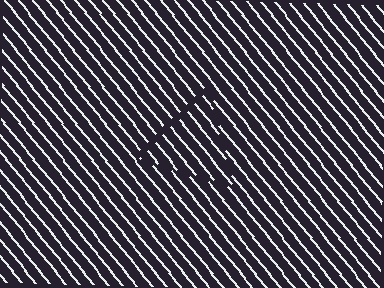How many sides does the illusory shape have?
3 sides — the line-ends trace a triangle.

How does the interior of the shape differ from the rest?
The interior of the shape contains the same grating, shifted by half a period — the contour is defined by the phase discontinuity where line-ends from the inner and outer gratings abut.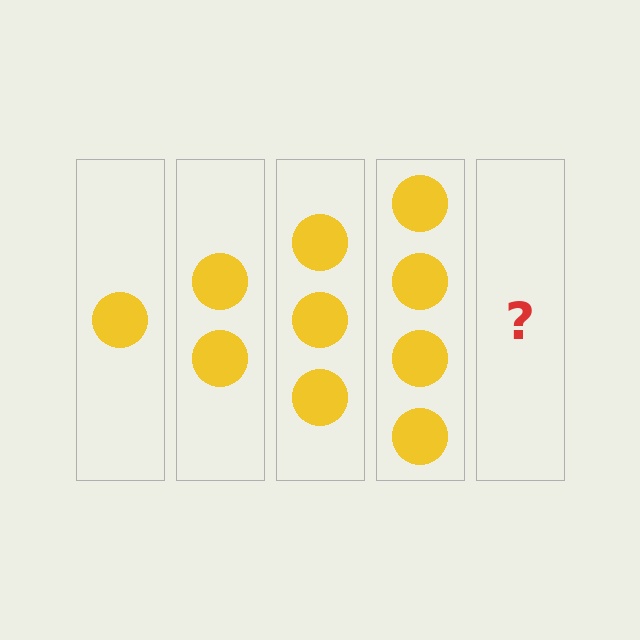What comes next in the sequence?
The next element should be 5 circles.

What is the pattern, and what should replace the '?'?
The pattern is that each step adds one more circle. The '?' should be 5 circles.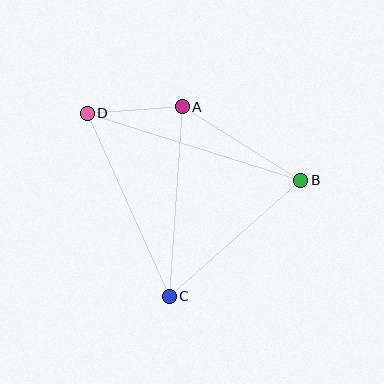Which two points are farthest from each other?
Points B and D are farthest from each other.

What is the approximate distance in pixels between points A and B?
The distance between A and B is approximately 139 pixels.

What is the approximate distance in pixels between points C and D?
The distance between C and D is approximately 201 pixels.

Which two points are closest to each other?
Points A and D are closest to each other.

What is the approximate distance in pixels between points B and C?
The distance between B and C is approximately 176 pixels.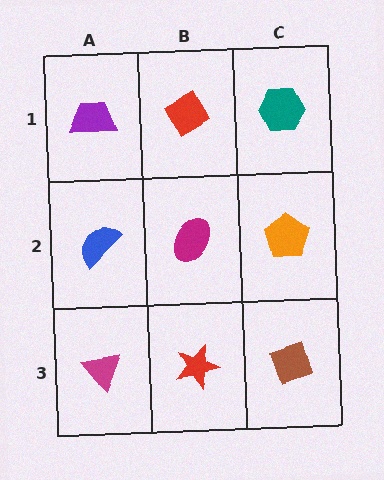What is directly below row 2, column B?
A red star.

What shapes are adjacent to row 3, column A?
A blue semicircle (row 2, column A), a red star (row 3, column B).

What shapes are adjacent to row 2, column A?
A purple trapezoid (row 1, column A), a magenta triangle (row 3, column A), a magenta ellipse (row 2, column B).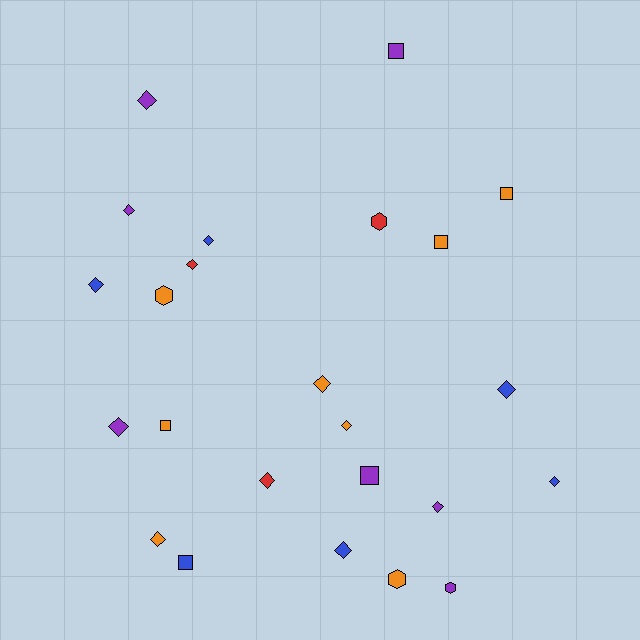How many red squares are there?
There are no red squares.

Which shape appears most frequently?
Diamond, with 14 objects.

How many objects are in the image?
There are 24 objects.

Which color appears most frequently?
Orange, with 8 objects.